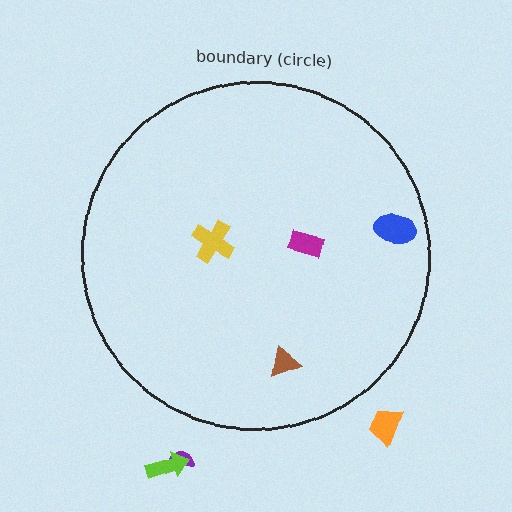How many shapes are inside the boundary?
4 inside, 3 outside.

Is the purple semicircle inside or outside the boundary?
Outside.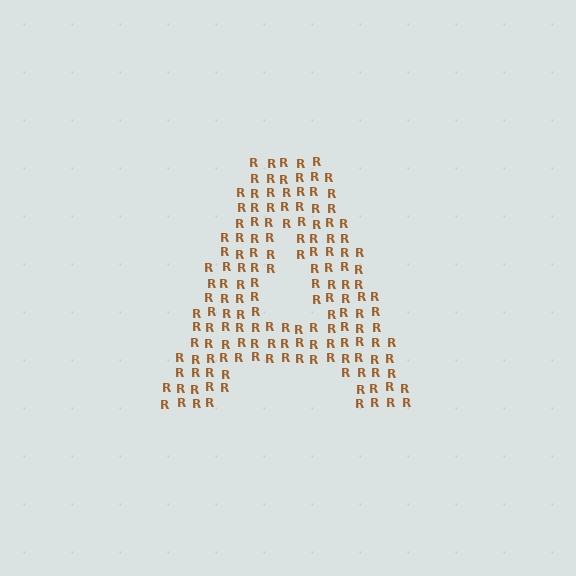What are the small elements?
The small elements are letter R's.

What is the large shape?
The large shape is the letter A.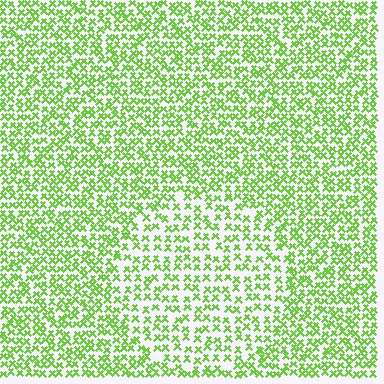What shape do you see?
I see a circle.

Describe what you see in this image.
The image contains small lime elements arranged at two different densities. A circle-shaped region is visible where the elements are less densely packed than the surrounding area.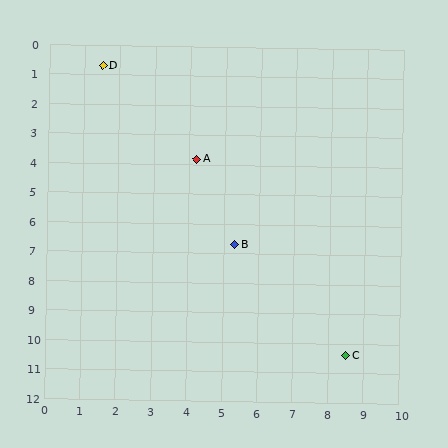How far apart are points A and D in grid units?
Points A and D are about 4.1 grid units apart.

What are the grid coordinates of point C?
Point C is at approximately (8.5, 10.4).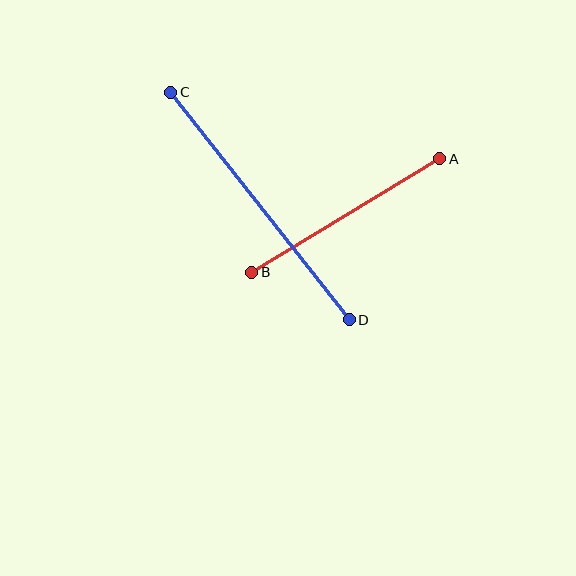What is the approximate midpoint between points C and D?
The midpoint is at approximately (260, 206) pixels.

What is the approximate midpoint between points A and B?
The midpoint is at approximately (346, 216) pixels.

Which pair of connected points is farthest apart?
Points C and D are farthest apart.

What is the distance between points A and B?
The distance is approximately 219 pixels.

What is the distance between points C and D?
The distance is approximately 289 pixels.